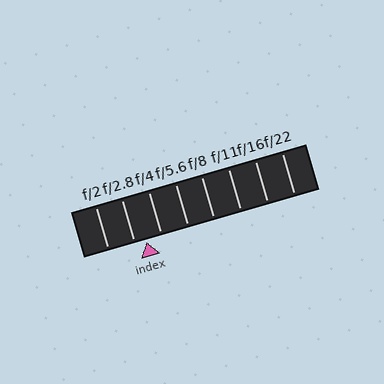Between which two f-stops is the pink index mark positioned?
The index mark is between f/2.8 and f/4.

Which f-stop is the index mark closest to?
The index mark is closest to f/2.8.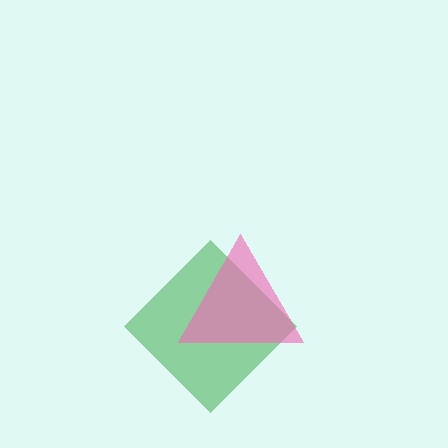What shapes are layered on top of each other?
The layered shapes are: a green diamond, a pink triangle.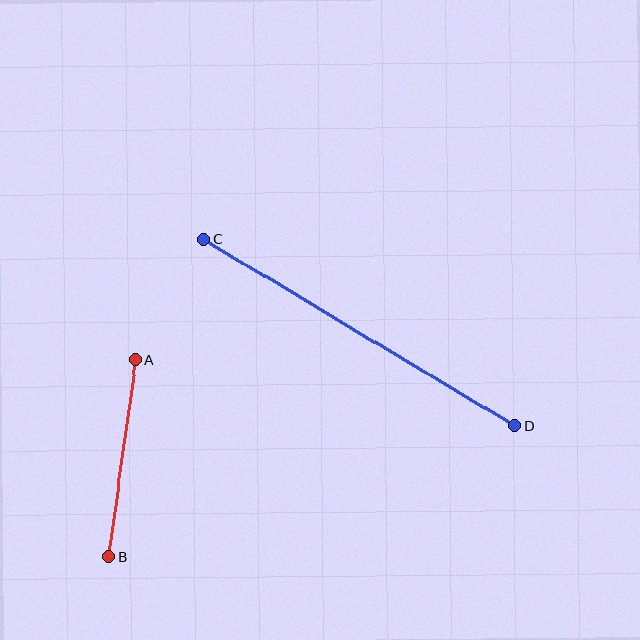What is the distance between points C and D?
The distance is approximately 362 pixels.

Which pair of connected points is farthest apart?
Points C and D are farthest apart.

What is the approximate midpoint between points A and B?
The midpoint is at approximately (122, 458) pixels.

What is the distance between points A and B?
The distance is approximately 199 pixels.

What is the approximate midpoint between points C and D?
The midpoint is at approximately (359, 333) pixels.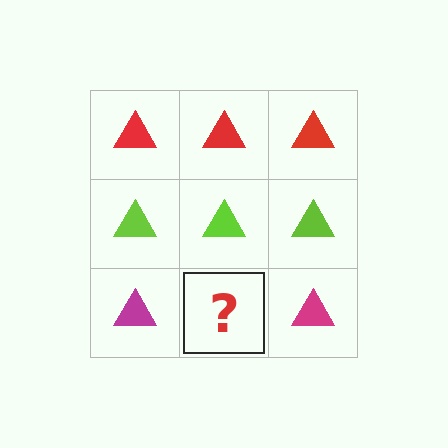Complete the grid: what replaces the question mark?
The question mark should be replaced with a magenta triangle.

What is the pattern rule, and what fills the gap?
The rule is that each row has a consistent color. The gap should be filled with a magenta triangle.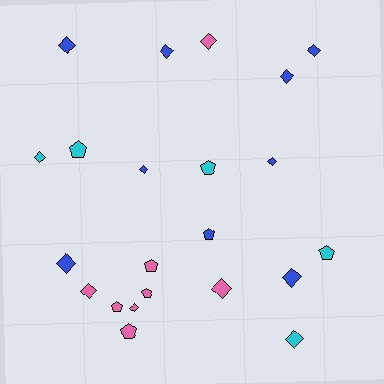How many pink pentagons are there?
There are 4 pink pentagons.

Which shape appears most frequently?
Diamond, with 14 objects.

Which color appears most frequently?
Blue, with 9 objects.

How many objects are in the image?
There are 22 objects.